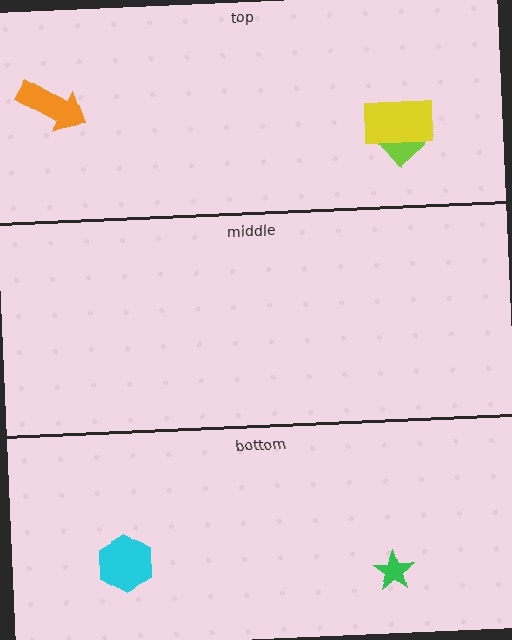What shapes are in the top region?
The orange arrow, the lime diamond, the yellow rectangle.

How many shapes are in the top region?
3.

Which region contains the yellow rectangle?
The top region.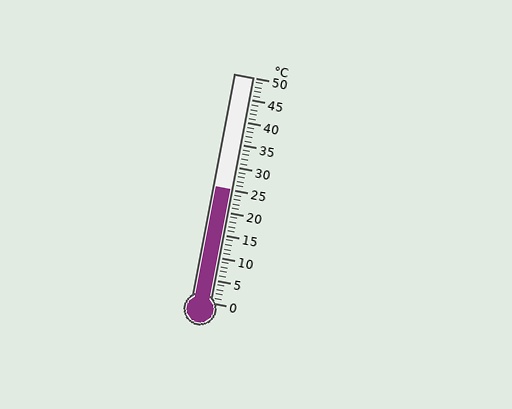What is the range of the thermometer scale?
The thermometer scale ranges from 0°C to 50°C.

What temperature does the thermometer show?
The thermometer shows approximately 25°C.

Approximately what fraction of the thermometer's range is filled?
The thermometer is filled to approximately 50% of its range.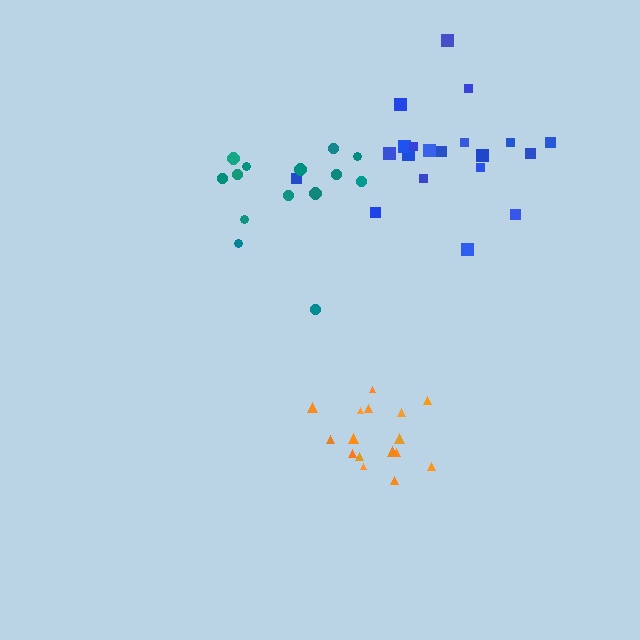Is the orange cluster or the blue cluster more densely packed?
Orange.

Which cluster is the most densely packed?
Orange.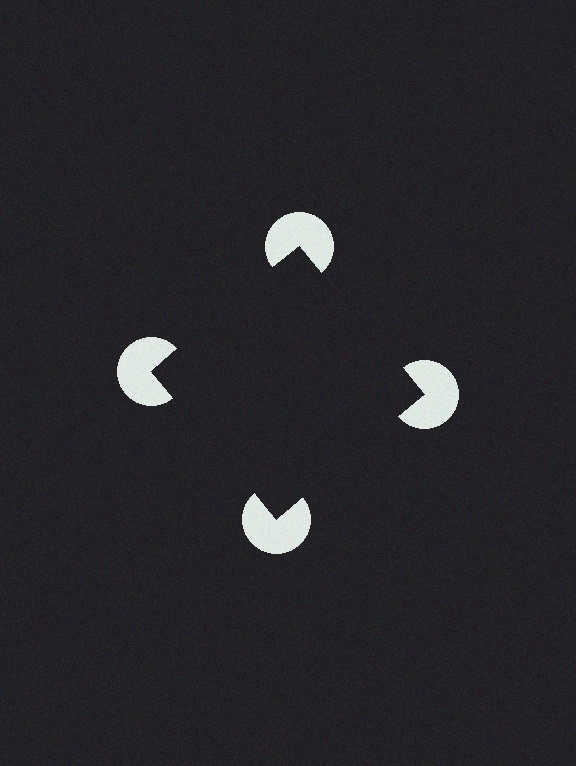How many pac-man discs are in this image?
There are 4 — one at each vertex of the illusory square.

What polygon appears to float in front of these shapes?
An illusory square — its edges are inferred from the aligned wedge cuts in the pac-man discs, not physically drawn.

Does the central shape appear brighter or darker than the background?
It typically appears slightly darker than the background, even though no actual brightness change is drawn.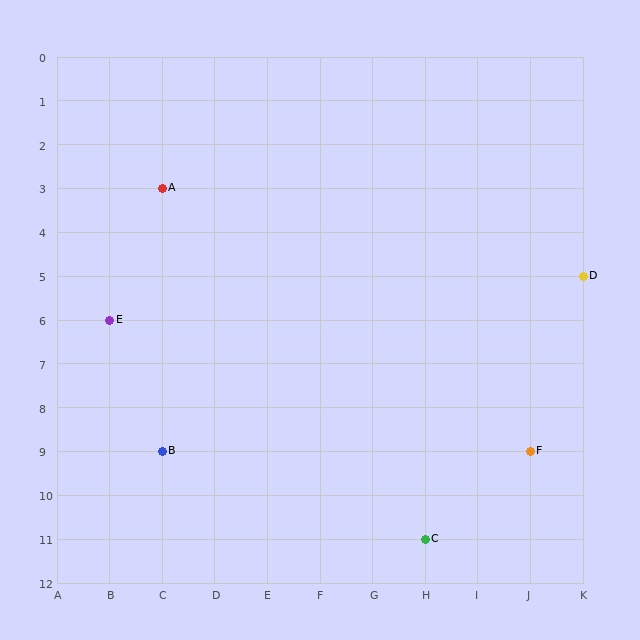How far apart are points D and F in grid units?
Points D and F are 1 column and 4 rows apart (about 4.1 grid units diagonally).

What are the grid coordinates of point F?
Point F is at grid coordinates (J, 9).